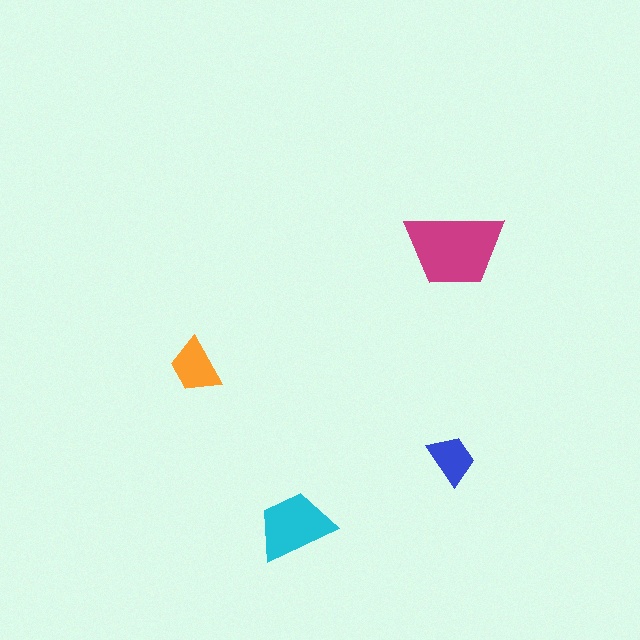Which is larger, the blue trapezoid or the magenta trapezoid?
The magenta one.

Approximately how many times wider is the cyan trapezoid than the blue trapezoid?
About 1.5 times wider.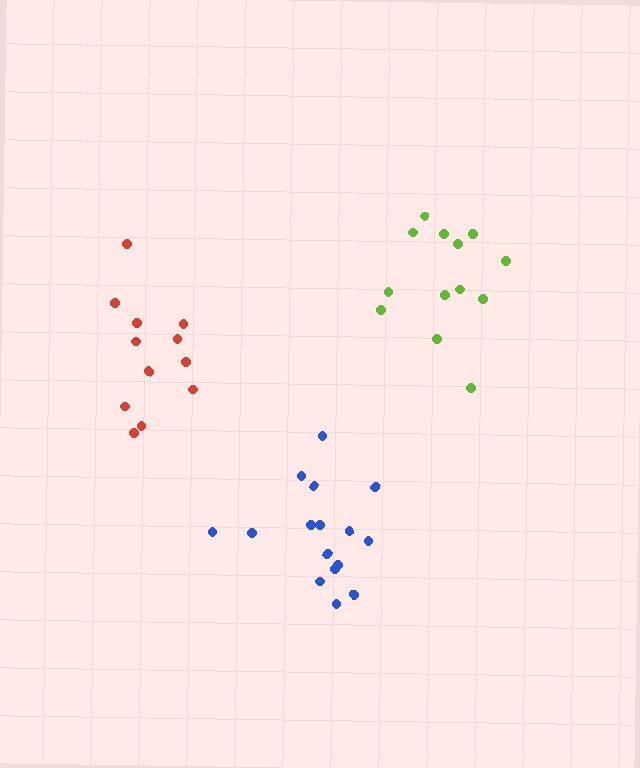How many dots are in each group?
Group 1: 13 dots, Group 2: 16 dots, Group 3: 12 dots (41 total).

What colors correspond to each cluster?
The clusters are colored: lime, blue, red.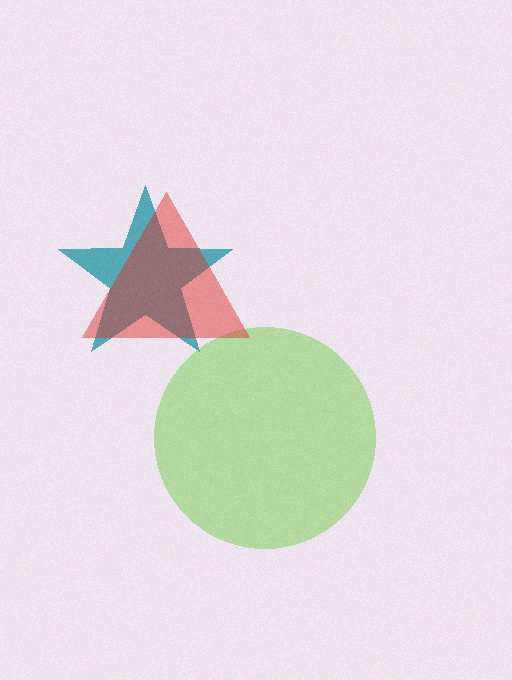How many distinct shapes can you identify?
There are 3 distinct shapes: a teal star, a lime circle, a red triangle.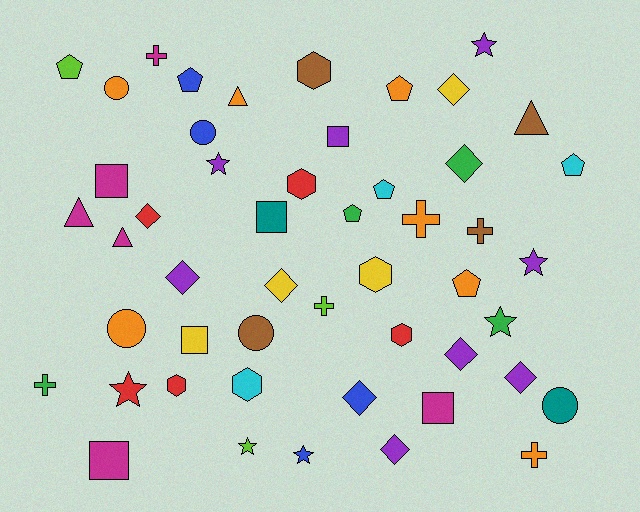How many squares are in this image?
There are 6 squares.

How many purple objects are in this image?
There are 8 purple objects.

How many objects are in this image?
There are 50 objects.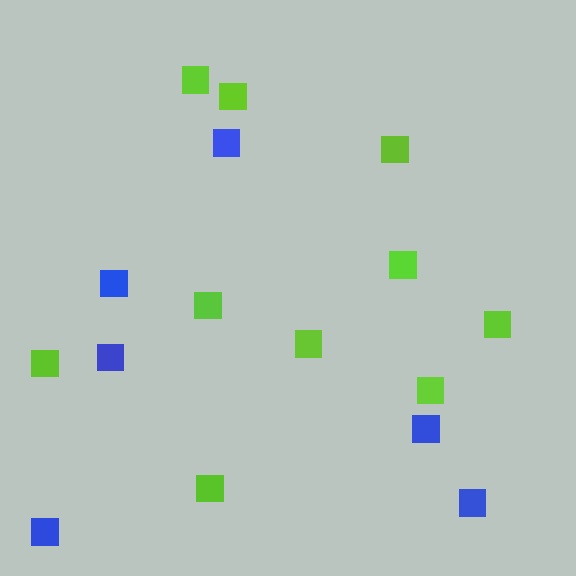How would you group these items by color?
There are 2 groups: one group of blue squares (6) and one group of lime squares (10).